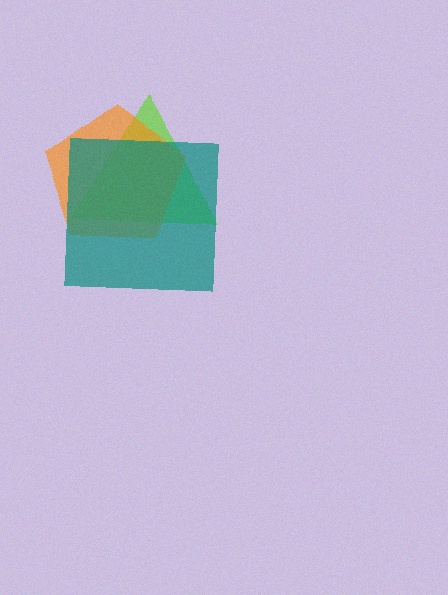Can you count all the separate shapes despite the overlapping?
Yes, there are 3 separate shapes.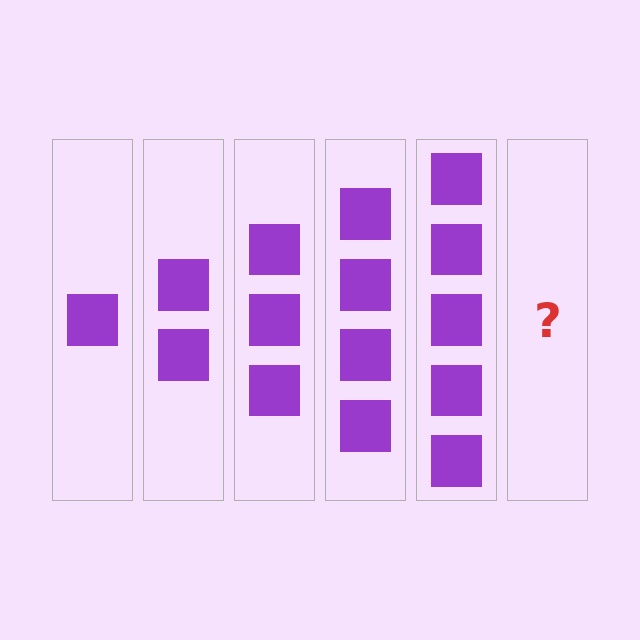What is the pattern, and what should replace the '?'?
The pattern is that each step adds one more square. The '?' should be 6 squares.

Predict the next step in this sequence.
The next step is 6 squares.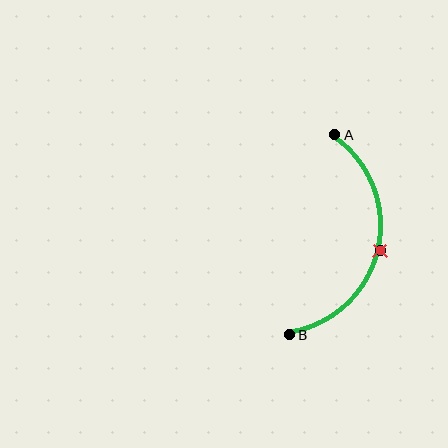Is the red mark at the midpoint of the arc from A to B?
Yes. The red mark lies on the arc at equal arc-length from both A and B — it is the arc midpoint.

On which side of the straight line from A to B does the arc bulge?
The arc bulges to the right of the straight line connecting A and B.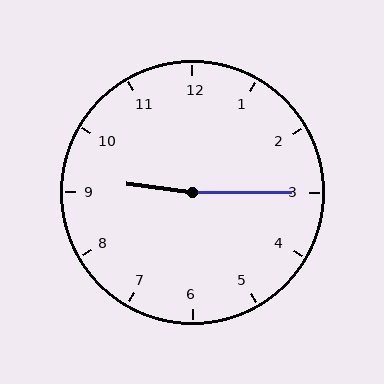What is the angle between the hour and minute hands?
Approximately 172 degrees.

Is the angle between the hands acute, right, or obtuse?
It is obtuse.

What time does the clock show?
9:15.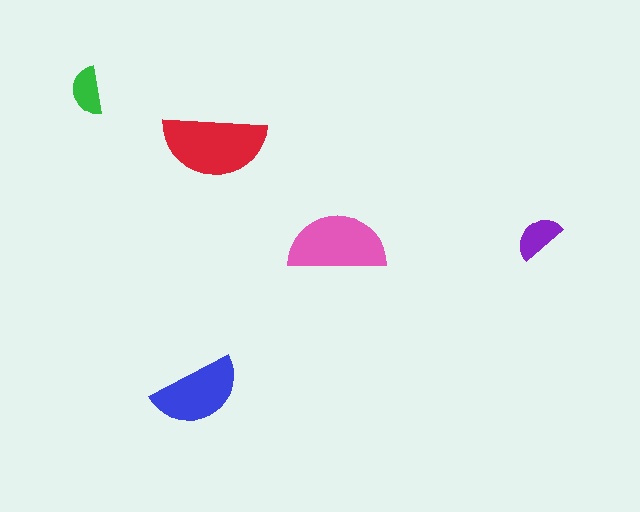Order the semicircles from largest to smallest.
the red one, the pink one, the blue one, the purple one, the green one.